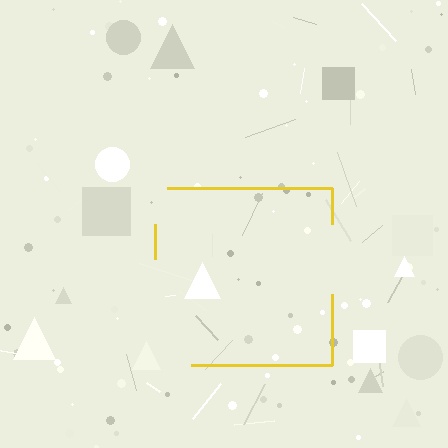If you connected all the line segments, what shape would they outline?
They would outline a square.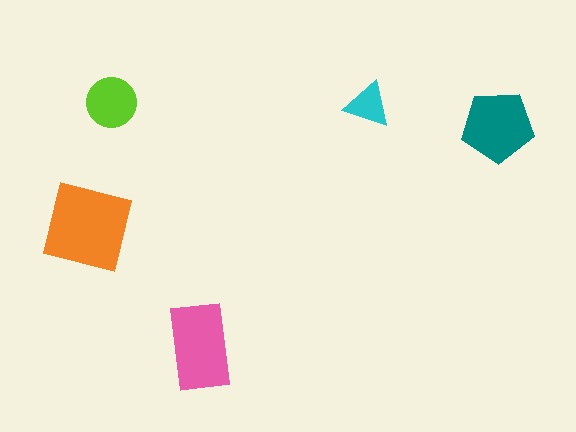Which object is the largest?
The orange square.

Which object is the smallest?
The cyan triangle.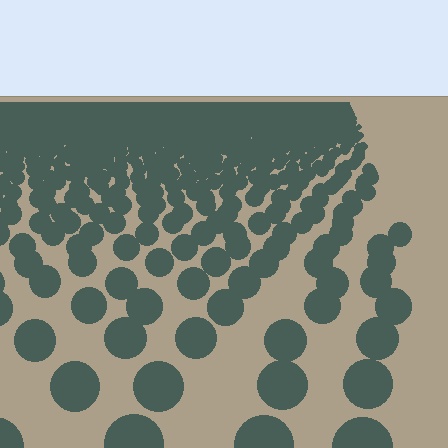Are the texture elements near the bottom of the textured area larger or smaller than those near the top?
Larger. Near the bottom, elements are closer to the viewer and appear at a bigger on-screen size.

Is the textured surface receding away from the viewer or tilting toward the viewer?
The surface is receding away from the viewer. Texture elements get smaller and denser toward the top.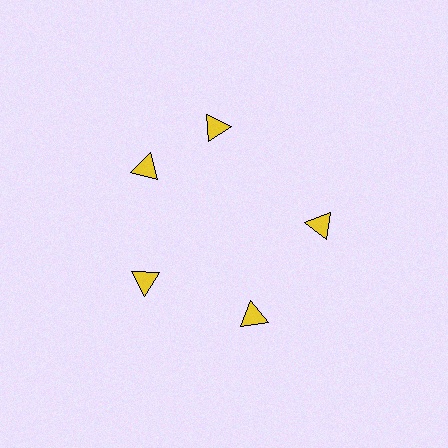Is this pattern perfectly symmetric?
No. The 5 yellow triangles are arranged in a ring, but one element near the 1 o'clock position is rotated out of alignment along the ring, breaking the 5-fold rotational symmetry.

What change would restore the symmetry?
The symmetry would be restored by rotating it back into even spacing with its neighbors so that all 5 triangles sit at equal angles and equal distance from the center.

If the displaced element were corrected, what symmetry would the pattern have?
It would have 5-fold rotational symmetry — the pattern would map onto itself every 72 degrees.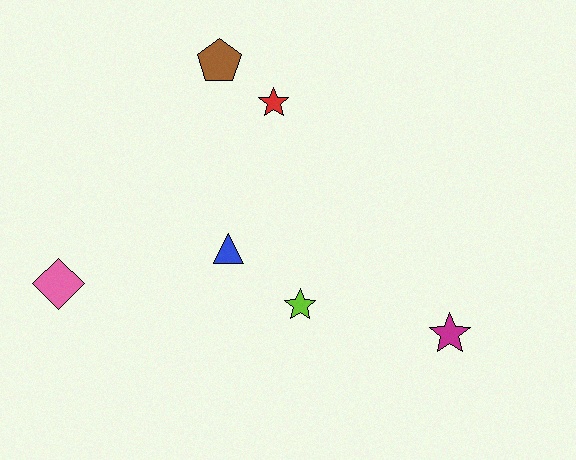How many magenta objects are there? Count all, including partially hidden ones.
There is 1 magenta object.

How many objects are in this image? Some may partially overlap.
There are 6 objects.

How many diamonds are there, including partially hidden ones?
There is 1 diamond.